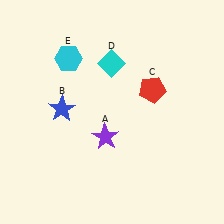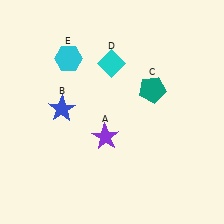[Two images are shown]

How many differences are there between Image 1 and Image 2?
There is 1 difference between the two images.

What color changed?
The pentagon (C) changed from red in Image 1 to teal in Image 2.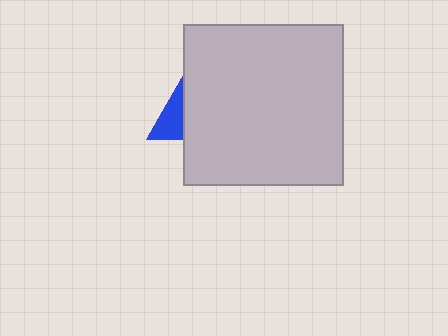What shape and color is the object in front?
The object in front is a light gray square.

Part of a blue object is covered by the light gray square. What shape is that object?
It is a triangle.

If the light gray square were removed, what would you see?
You would see the complete blue triangle.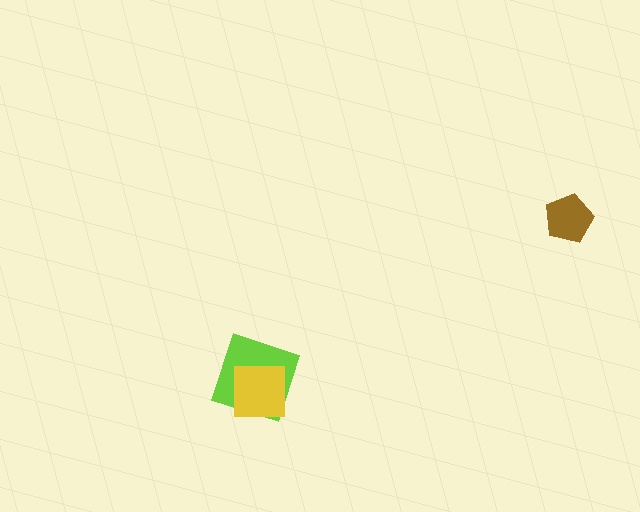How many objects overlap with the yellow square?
1 object overlaps with the yellow square.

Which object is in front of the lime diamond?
The yellow square is in front of the lime diamond.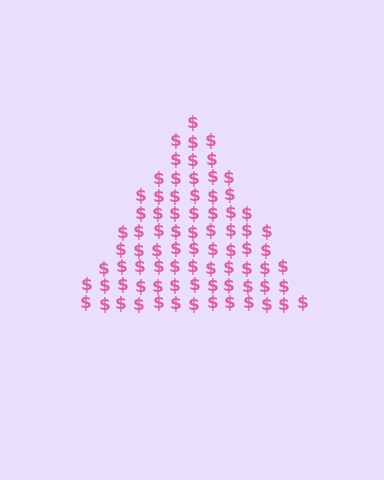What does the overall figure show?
The overall figure shows a triangle.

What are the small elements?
The small elements are dollar signs.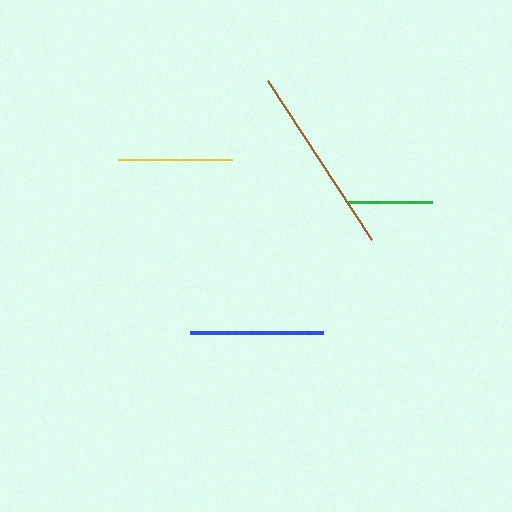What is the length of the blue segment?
The blue segment is approximately 134 pixels long.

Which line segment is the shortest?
The green line is the shortest at approximately 84 pixels.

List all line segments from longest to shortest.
From longest to shortest: brown, blue, yellow, green.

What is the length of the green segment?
The green segment is approximately 84 pixels long.